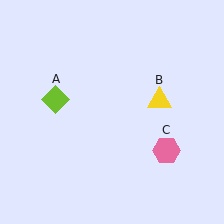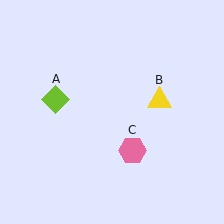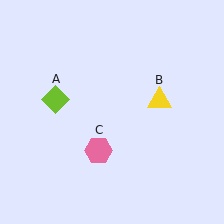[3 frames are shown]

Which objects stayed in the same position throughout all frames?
Lime diamond (object A) and yellow triangle (object B) remained stationary.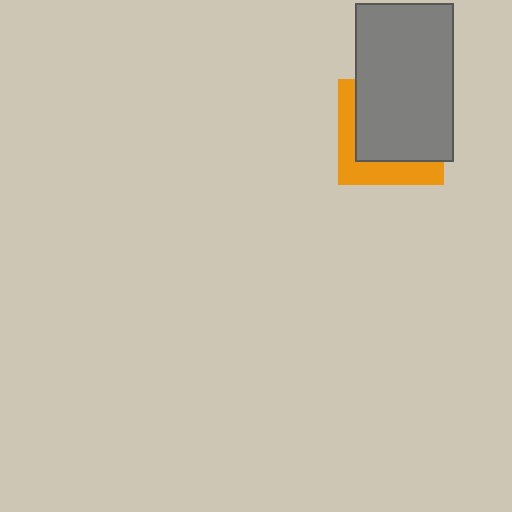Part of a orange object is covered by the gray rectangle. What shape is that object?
It is a square.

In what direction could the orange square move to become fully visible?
The orange square could move toward the lower-left. That would shift it out from behind the gray rectangle entirely.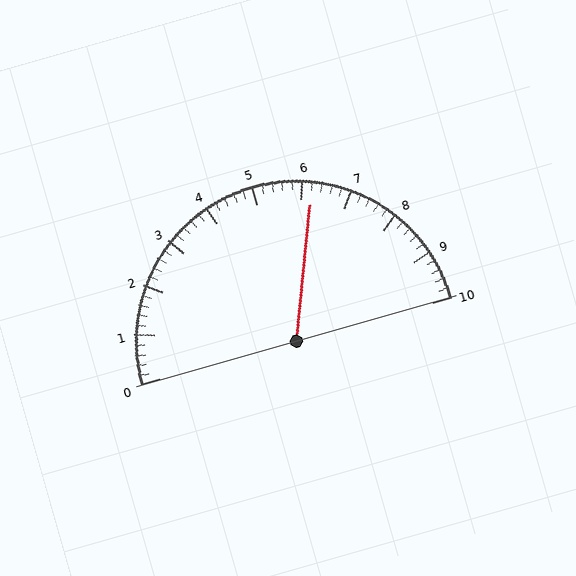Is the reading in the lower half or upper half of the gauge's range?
The reading is in the upper half of the range (0 to 10).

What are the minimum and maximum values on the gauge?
The gauge ranges from 0 to 10.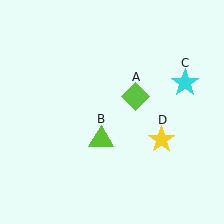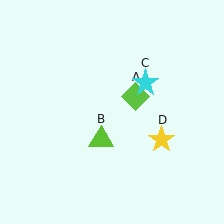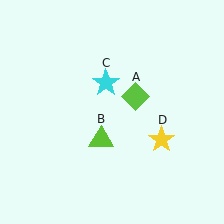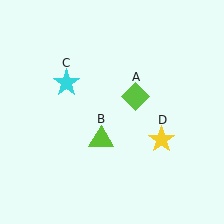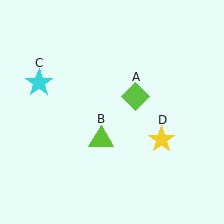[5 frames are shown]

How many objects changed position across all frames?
1 object changed position: cyan star (object C).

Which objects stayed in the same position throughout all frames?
Lime diamond (object A) and lime triangle (object B) and yellow star (object D) remained stationary.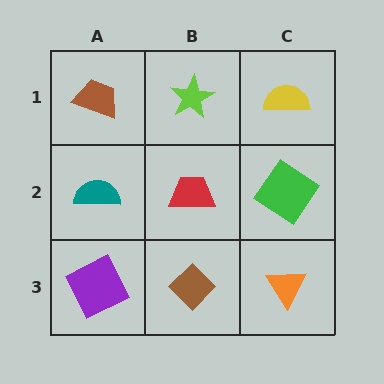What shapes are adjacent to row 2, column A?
A brown trapezoid (row 1, column A), a purple square (row 3, column A), a red trapezoid (row 2, column B).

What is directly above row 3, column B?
A red trapezoid.